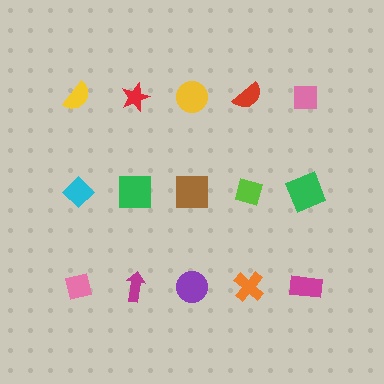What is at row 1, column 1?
A yellow semicircle.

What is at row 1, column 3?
A yellow circle.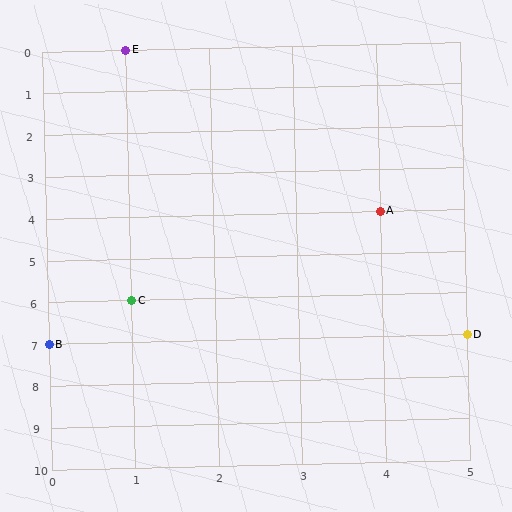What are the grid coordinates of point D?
Point D is at grid coordinates (5, 7).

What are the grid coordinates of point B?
Point B is at grid coordinates (0, 7).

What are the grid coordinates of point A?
Point A is at grid coordinates (4, 4).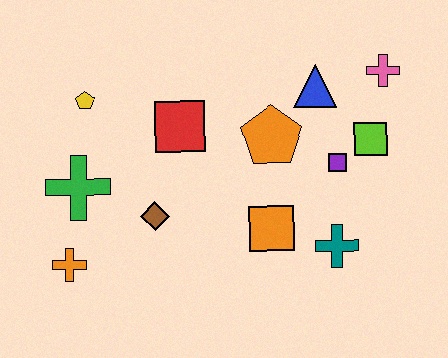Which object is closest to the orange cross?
The green cross is closest to the orange cross.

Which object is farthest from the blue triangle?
The orange cross is farthest from the blue triangle.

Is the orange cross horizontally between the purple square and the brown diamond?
No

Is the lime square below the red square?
Yes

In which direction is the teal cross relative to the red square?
The teal cross is to the right of the red square.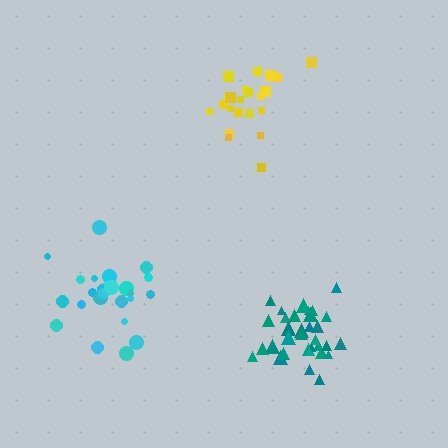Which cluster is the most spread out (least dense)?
Cyan.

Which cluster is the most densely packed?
Teal.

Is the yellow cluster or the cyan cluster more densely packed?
Yellow.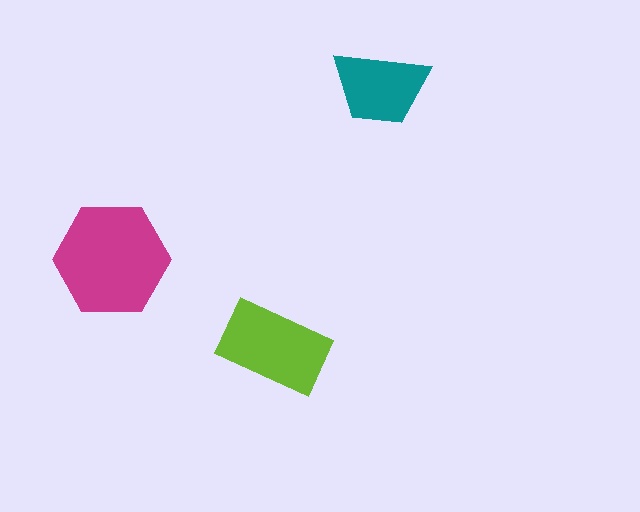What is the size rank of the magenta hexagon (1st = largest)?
1st.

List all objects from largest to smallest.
The magenta hexagon, the lime rectangle, the teal trapezoid.